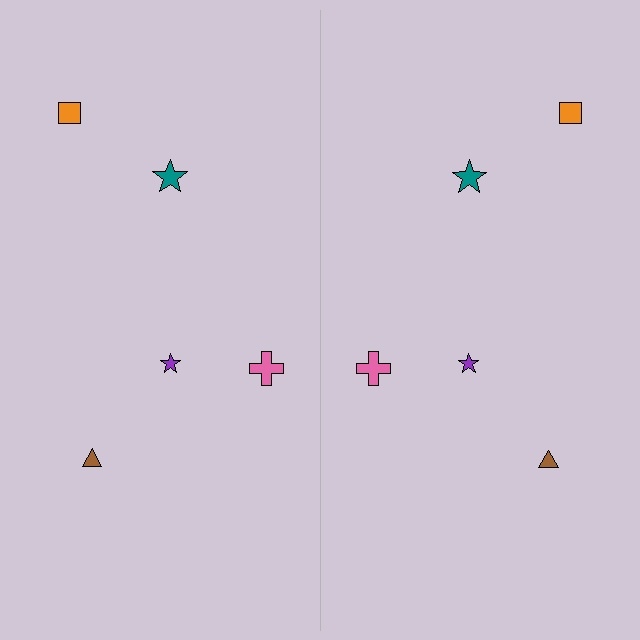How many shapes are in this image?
There are 10 shapes in this image.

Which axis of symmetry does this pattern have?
The pattern has a vertical axis of symmetry running through the center of the image.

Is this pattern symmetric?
Yes, this pattern has bilateral (reflection) symmetry.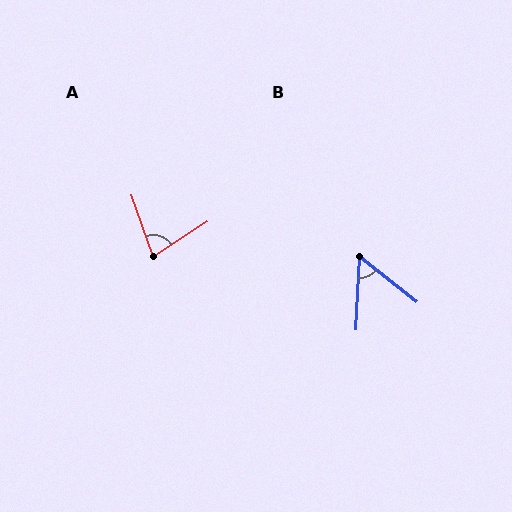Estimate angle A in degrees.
Approximately 76 degrees.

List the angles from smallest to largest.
B (55°), A (76°).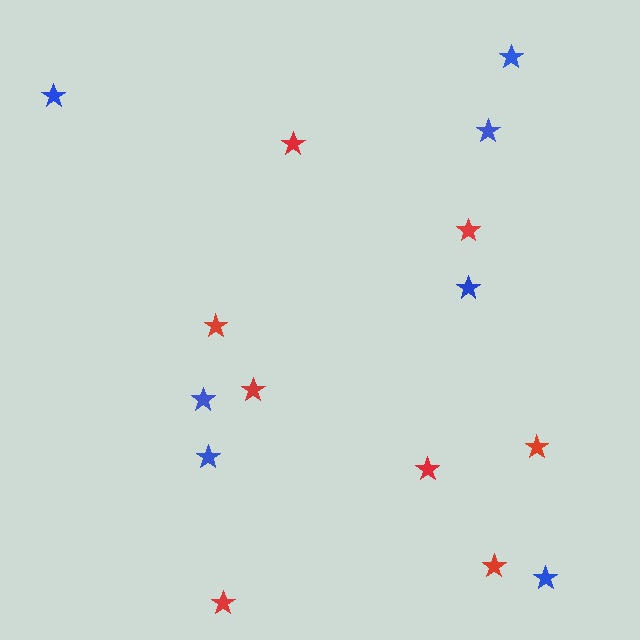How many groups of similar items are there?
There are 2 groups: one group of red stars (8) and one group of blue stars (7).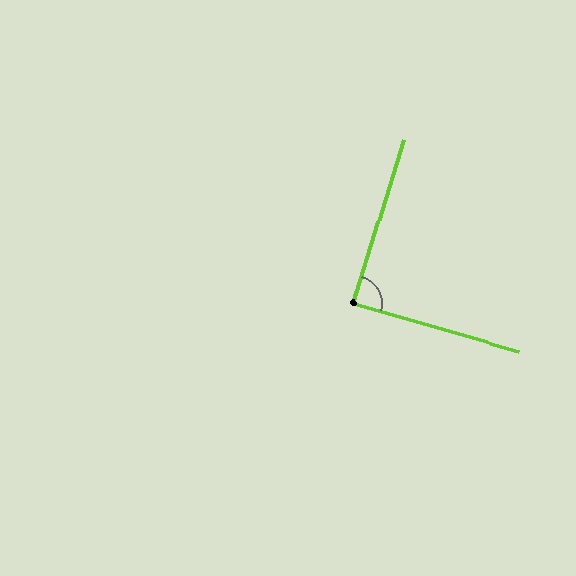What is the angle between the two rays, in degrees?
Approximately 89 degrees.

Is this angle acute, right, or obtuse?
It is approximately a right angle.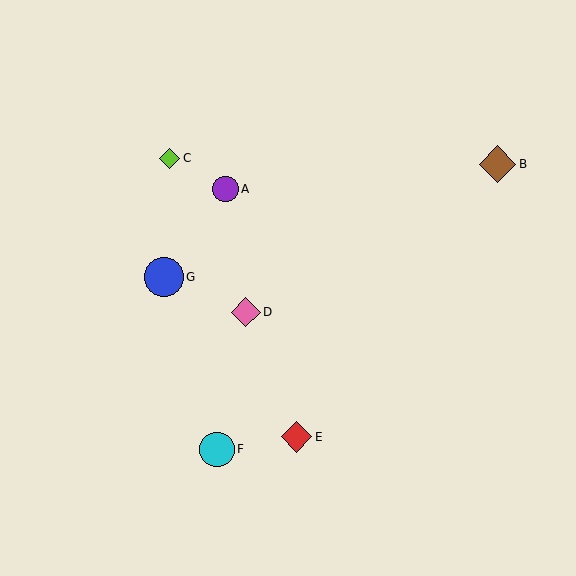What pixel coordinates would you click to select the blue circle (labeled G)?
Click at (164, 277) to select the blue circle G.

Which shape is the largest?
The blue circle (labeled G) is the largest.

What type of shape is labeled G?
Shape G is a blue circle.